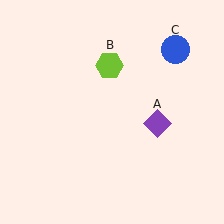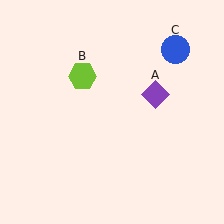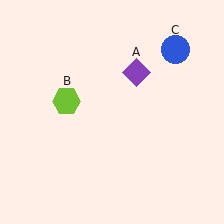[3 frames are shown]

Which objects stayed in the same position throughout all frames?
Blue circle (object C) remained stationary.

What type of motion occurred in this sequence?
The purple diamond (object A), lime hexagon (object B) rotated counterclockwise around the center of the scene.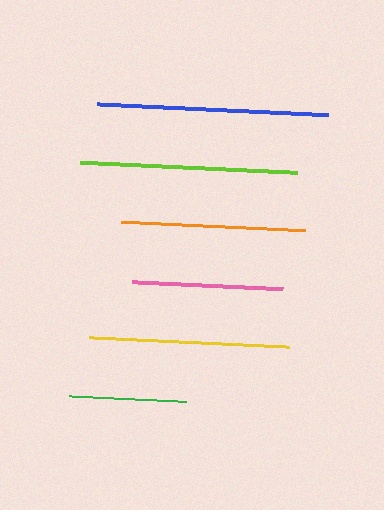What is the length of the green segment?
The green segment is approximately 116 pixels long.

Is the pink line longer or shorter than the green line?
The pink line is longer than the green line.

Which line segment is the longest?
The blue line is the longest at approximately 231 pixels.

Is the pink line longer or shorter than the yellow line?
The yellow line is longer than the pink line.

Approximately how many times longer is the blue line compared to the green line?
The blue line is approximately 2.0 times the length of the green line.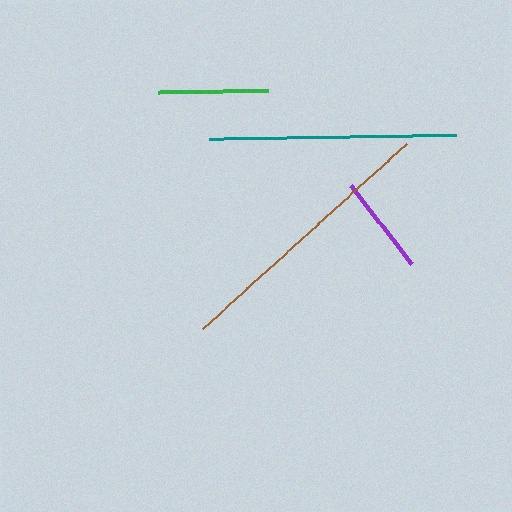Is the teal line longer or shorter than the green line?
The teal line is longer than the green line.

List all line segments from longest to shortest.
From longest to shortest: brown, teal, green, purple.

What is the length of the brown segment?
The brown segment is approximately 275 pixels long.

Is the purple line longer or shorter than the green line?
The green line is longer than the purple line.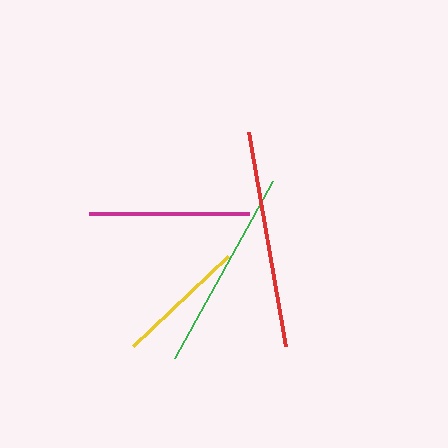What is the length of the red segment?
The red segment is approximately 217 pixels long.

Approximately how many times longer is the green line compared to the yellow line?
The green line is approximately 1.5 times the length of the yellow line.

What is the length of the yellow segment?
The yellow segment is approximately 131 pixels long.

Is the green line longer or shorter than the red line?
The red line is longer than the green line.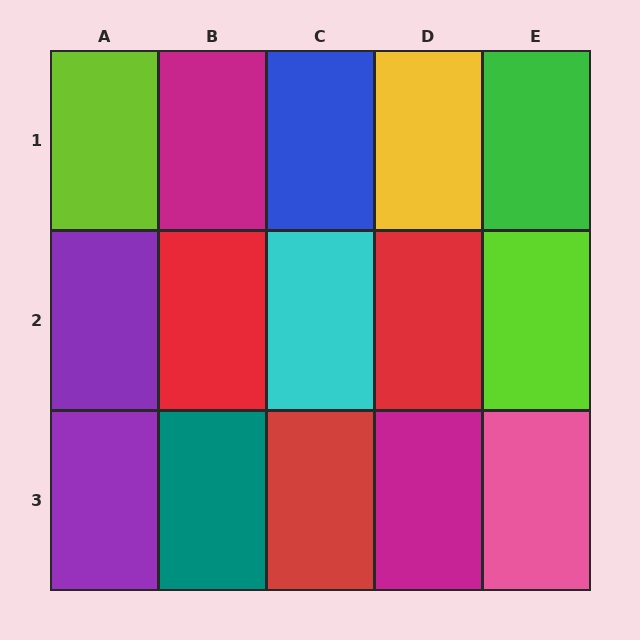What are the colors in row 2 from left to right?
Purple, red, cyan, red, lime.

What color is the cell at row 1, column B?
Magenta.